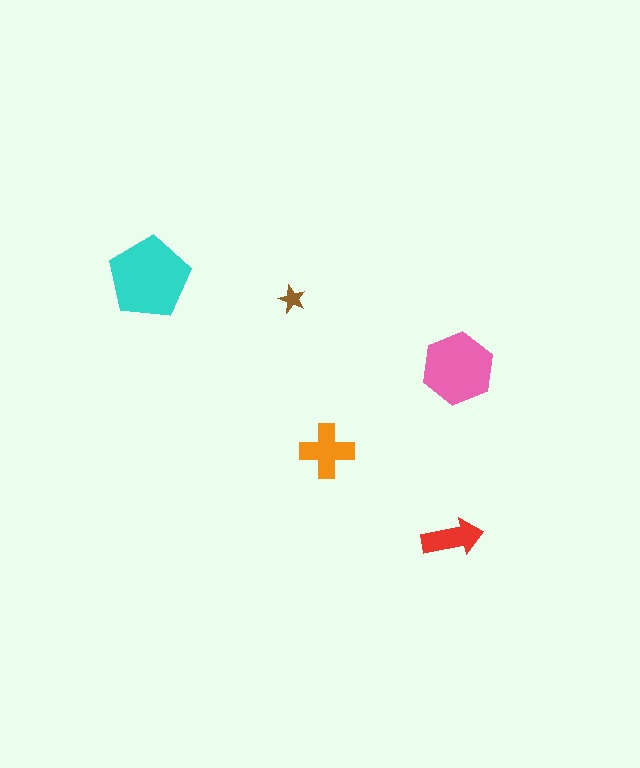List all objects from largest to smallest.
The cyan pentagon, the pink hexagon, the orange cross, the red arrow, the brown star.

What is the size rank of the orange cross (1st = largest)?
3rd.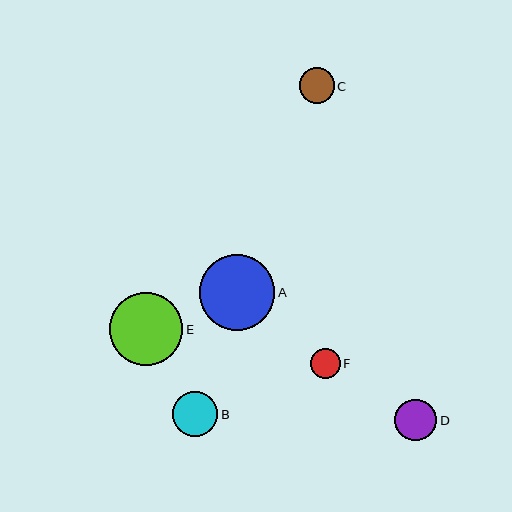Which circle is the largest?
Circle A is the largest with a size of approximately 76 pixels.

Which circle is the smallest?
Circle F is the smallest with a size of approximately 29 pixels.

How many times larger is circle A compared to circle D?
Circle A is approximately 1.8 times the size of circle D.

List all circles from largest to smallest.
From largest to smallest: A, E, B, D, C, F.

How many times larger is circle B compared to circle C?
Circle B is approximately 1.3 times the size of circle C.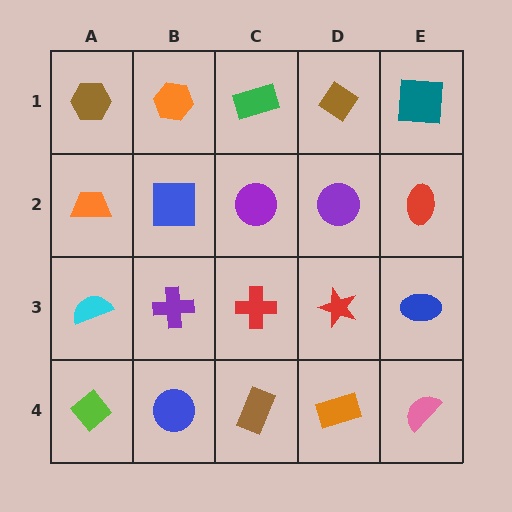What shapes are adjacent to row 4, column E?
A blue ellipse (row 3, column E), an orange rectangle (row 4, column D).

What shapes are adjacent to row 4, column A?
A cyan semicircle (row 3, column A), a blue circle (row 4, column B).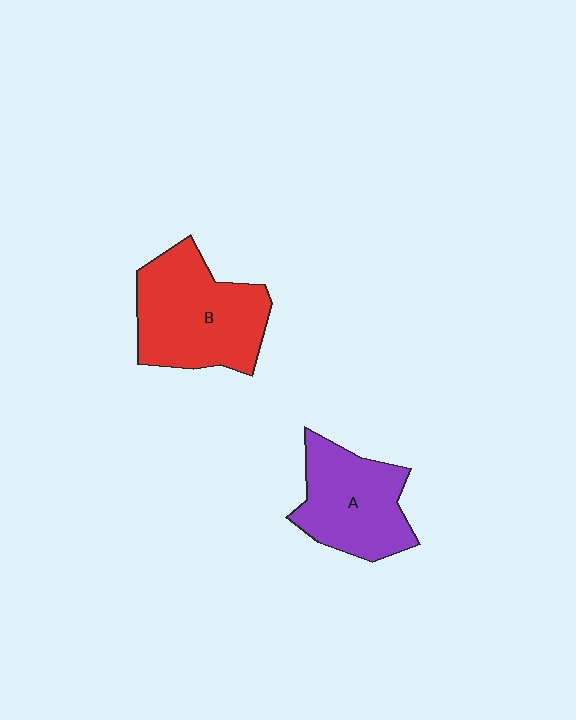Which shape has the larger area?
Shape B (red).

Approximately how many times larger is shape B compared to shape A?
Approximately 1.2 times.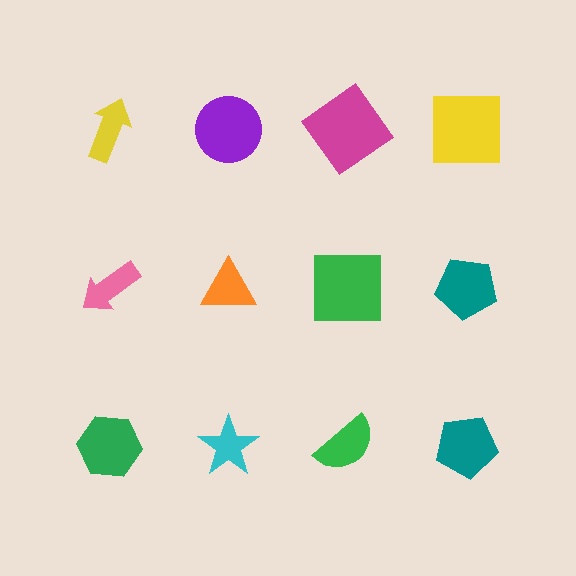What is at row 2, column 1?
A pink arrow.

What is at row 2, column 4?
A teal pentagon.